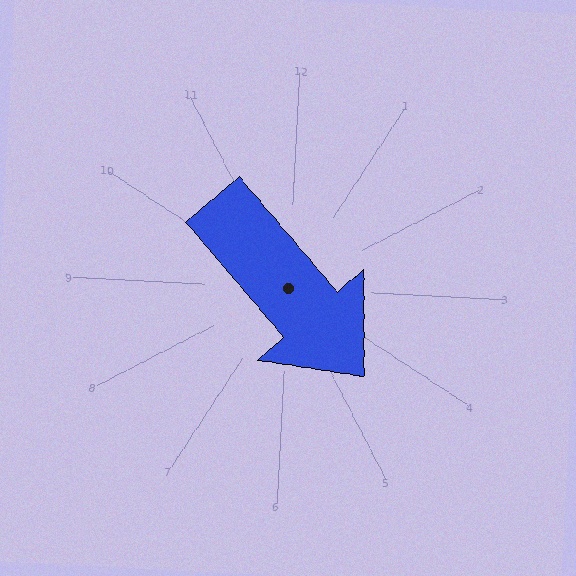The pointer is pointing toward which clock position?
Roughly 5 o'clock.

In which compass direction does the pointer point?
Southeast.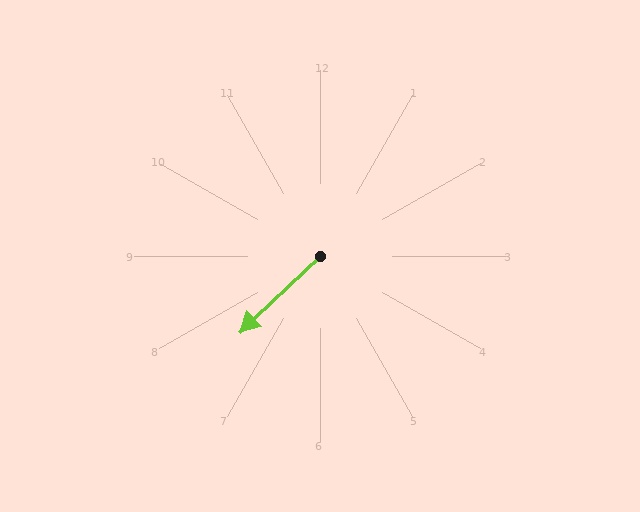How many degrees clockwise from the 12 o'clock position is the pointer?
Approximately 227 degrees.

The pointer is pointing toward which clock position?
Roughly 8 o'clock.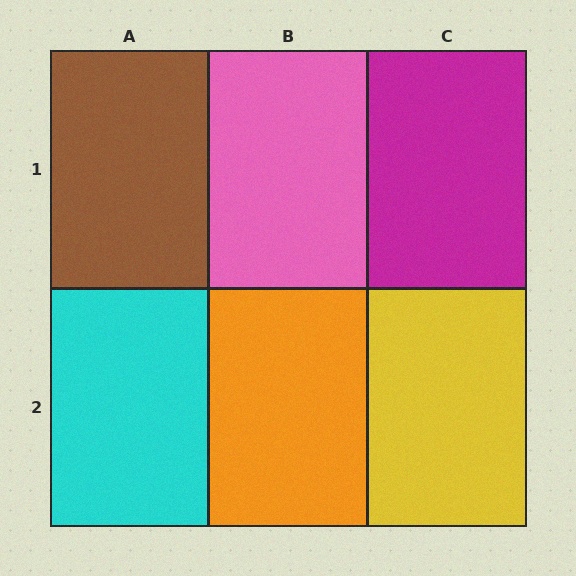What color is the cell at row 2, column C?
Yellow.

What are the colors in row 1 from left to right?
Brown, pink, magenta.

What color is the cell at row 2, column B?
Orange.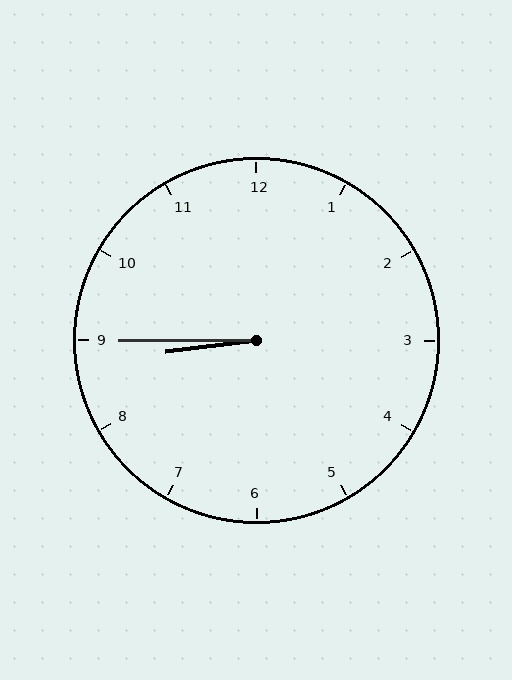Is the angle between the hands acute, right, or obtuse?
It is acute.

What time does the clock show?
8:45.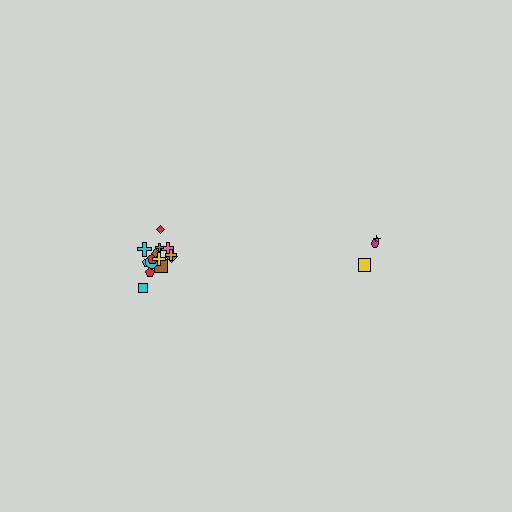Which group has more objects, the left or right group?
The left group.